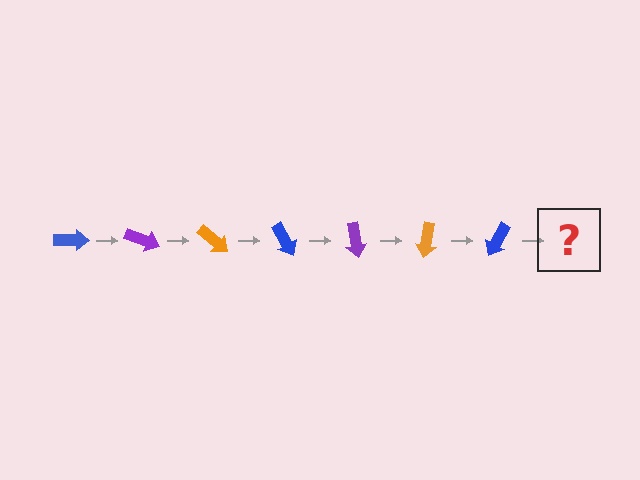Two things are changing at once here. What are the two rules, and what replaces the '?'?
The two rules are that it rotates 20 degrees each step and the color cycles through blue, purple, and orange. The '?' should be a purple arrow, rotated 140 degrees from the start.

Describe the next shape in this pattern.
It should be a purple arrow, rotated 140 degrees from the start.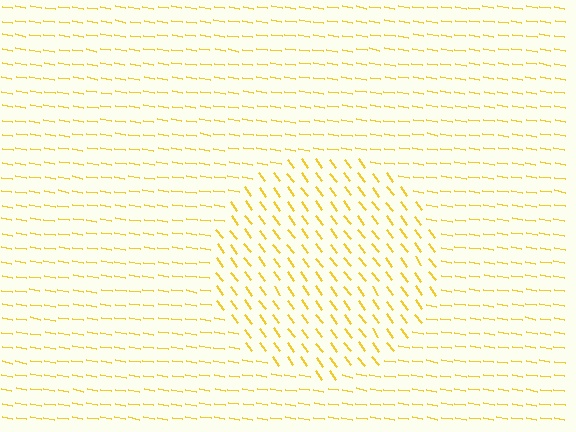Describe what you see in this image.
The image is filled with small yellow line segments. A circle region in the image has lines oriented differently from the surrounding lines, creating a visible texture boundary.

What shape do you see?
I see a circle.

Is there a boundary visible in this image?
Yes, there is a texture boundary formed by a change in line orientation.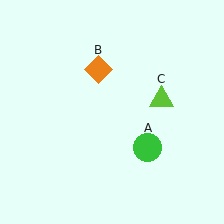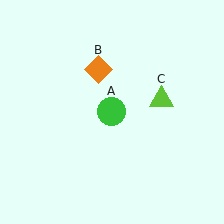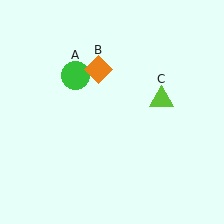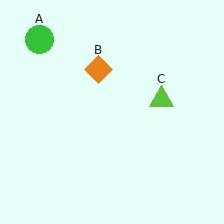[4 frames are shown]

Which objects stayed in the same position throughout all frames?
Orange diamond (object B) and lime triangle (object C) remained stationary.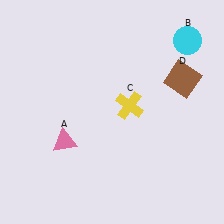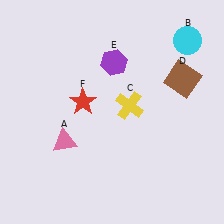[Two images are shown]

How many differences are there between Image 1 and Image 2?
There are 2 differences between the two images.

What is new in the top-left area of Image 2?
A red star (F) was added in the top-left area of Image 2.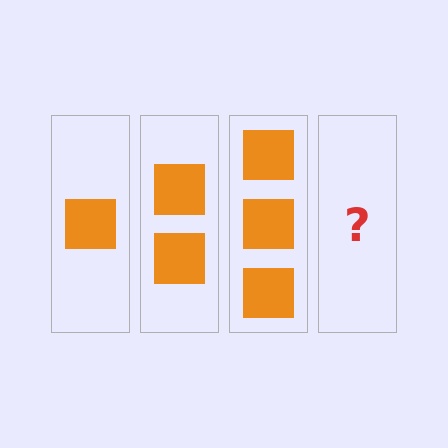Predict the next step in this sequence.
The next step is 4 squares.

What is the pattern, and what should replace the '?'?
The pattern is that each step adds one more square. The '?' should be 4 squares.